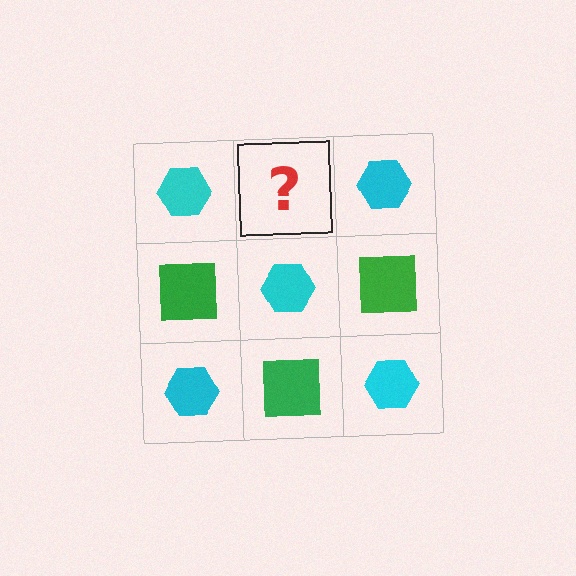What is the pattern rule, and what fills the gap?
The rule is that it alternates cyan hexagon and green square in a checkerboard pattern. The gap should be filled with a green square.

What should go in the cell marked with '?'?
The missing cell should contain a green square.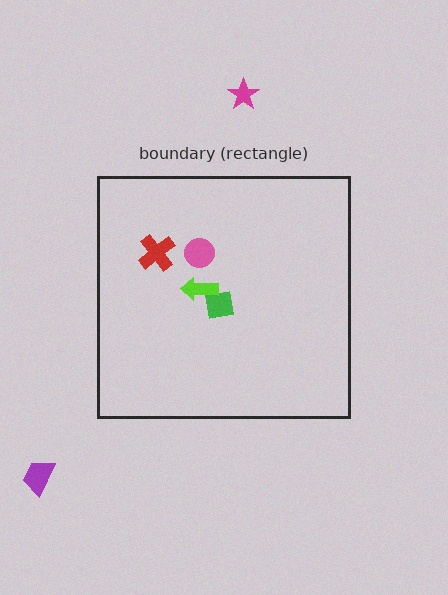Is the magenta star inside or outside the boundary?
Outside.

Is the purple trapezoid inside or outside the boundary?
Outside.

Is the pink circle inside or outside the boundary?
Inside.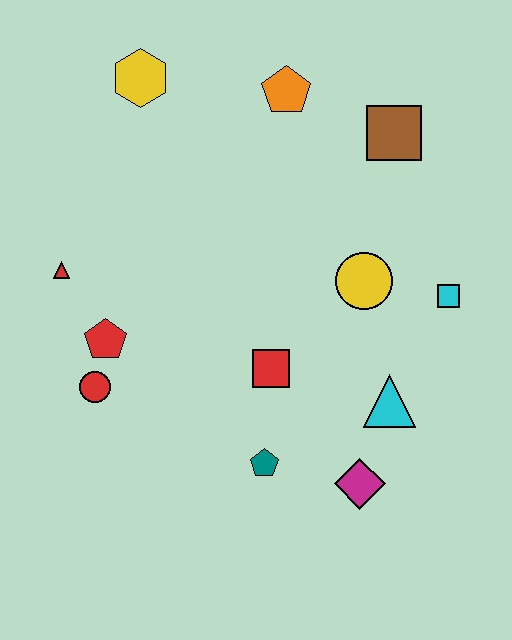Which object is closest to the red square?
The teal pentagon is closest to the red square.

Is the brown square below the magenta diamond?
No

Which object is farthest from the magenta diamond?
The yellow hexagon is farthest from the magenta diamond.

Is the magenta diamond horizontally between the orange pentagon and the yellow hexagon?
No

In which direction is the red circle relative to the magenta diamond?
The red circle is to the left of the magenta diamond.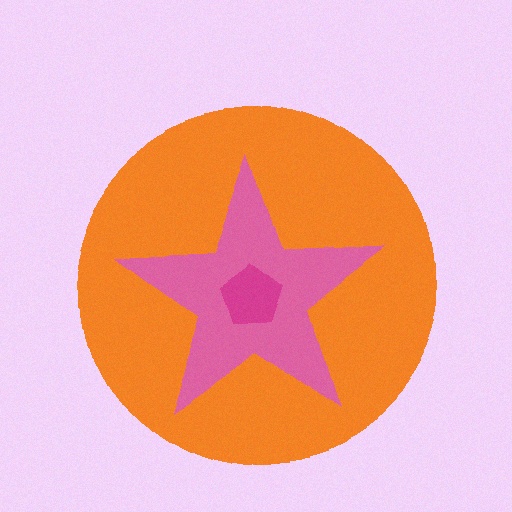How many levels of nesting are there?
3.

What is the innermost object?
The magenta pentagon.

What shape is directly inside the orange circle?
The pink star.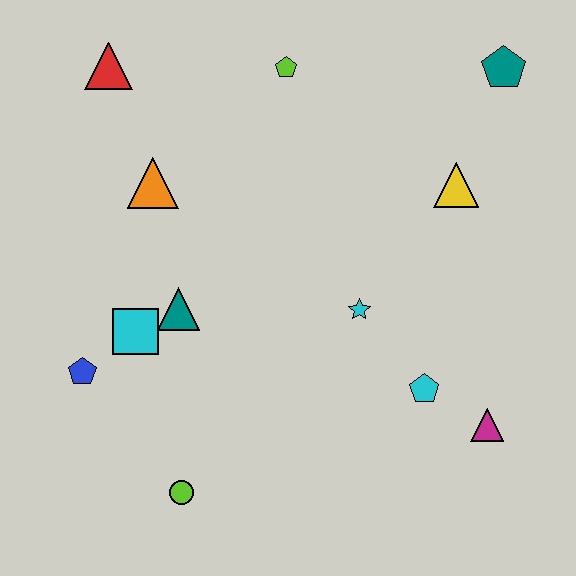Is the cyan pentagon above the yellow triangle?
No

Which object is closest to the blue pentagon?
The cyan square is closest to the blue pentagon.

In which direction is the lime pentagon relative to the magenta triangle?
The lime pentagon is above the magenta triangle.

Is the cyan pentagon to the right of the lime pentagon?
Yes